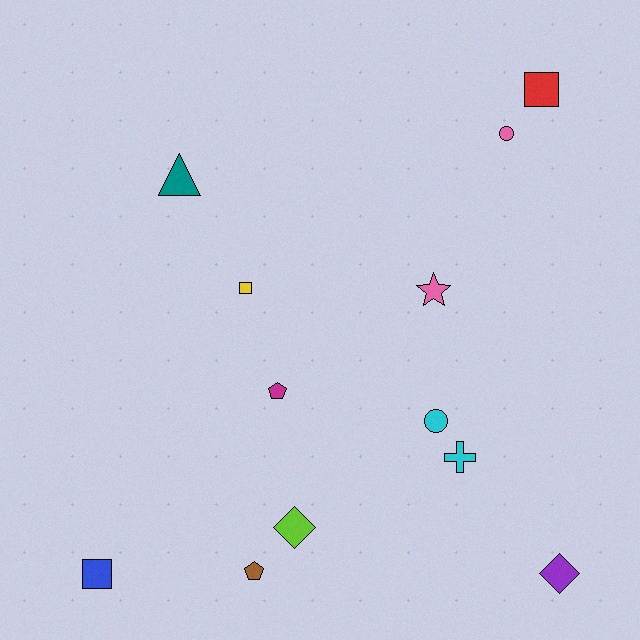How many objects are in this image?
There are 12 objects.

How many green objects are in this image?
There are no green objects.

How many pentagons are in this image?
There are 2 pentagons.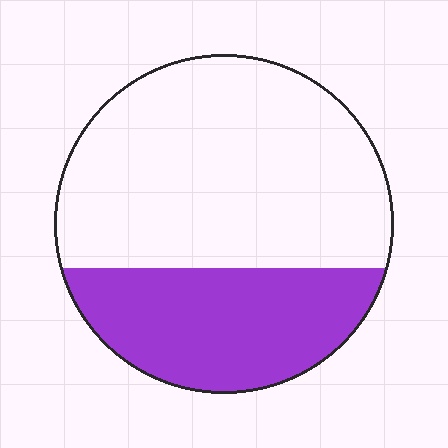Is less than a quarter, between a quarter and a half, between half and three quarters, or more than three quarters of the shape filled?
Between a quarter and a half.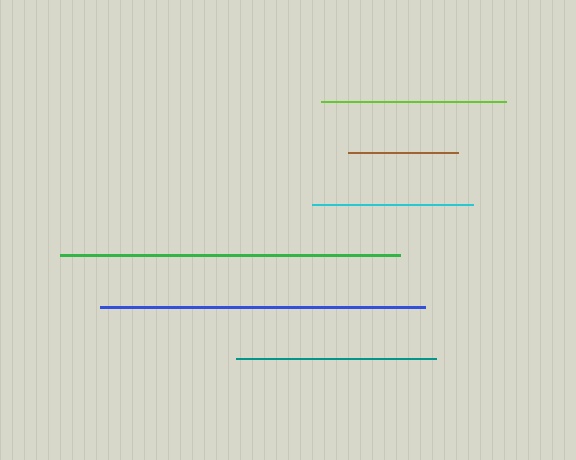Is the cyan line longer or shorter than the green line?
The green line is longer than the cyan line.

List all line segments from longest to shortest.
From longest to shortest: green, blue, teal, lime, cyan, brown.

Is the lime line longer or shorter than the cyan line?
The lime line is longer than the cyan line.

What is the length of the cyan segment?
The cyan segment is approximately 160 pixels long.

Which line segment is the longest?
The green line is the longest at approximately 340 pixels.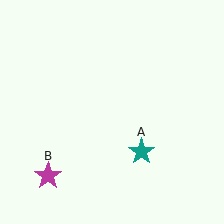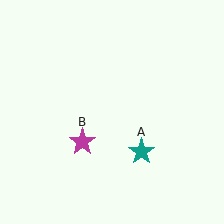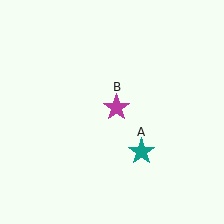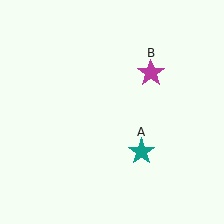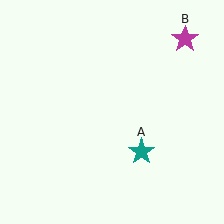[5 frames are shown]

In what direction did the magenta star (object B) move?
The magenta star (object B) moved up and to the right.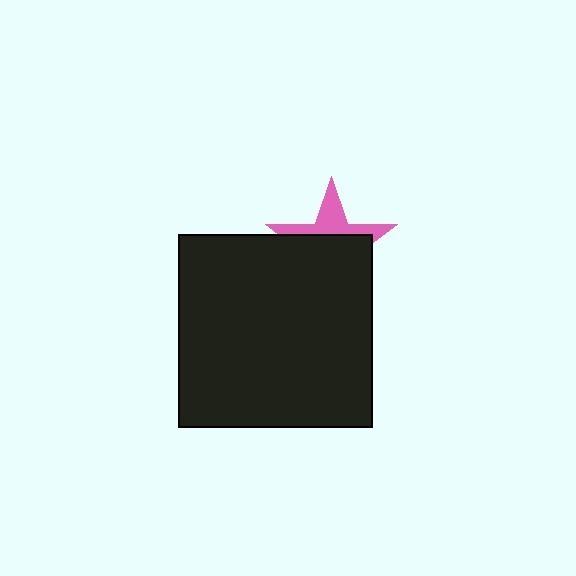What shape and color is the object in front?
The object in front is a black square.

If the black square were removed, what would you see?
You would see the complete pink star.